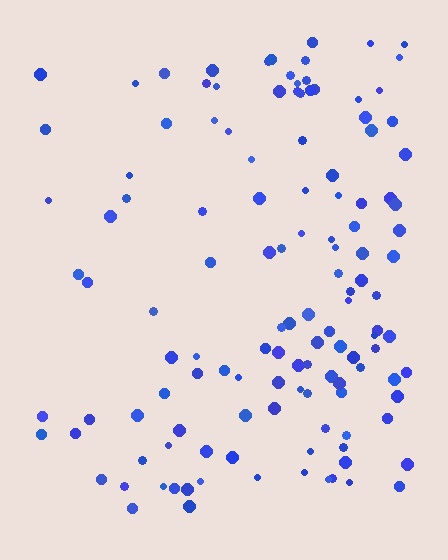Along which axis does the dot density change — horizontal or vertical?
Horizontal.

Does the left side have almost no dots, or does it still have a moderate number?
Still a moderate number, just noticeably fewer than the right.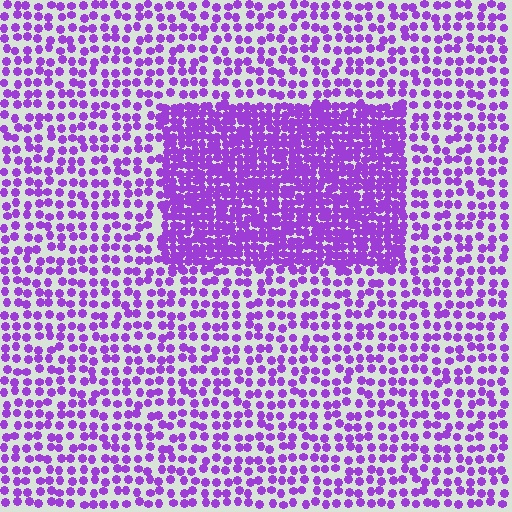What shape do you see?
I see a rectangle.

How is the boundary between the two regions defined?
The boundary is defined by a change in element density (approximately 2.2x ratio). All elements are the same color, size, and shape.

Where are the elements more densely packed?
The elements are more densely packed inside the rectangle boundary.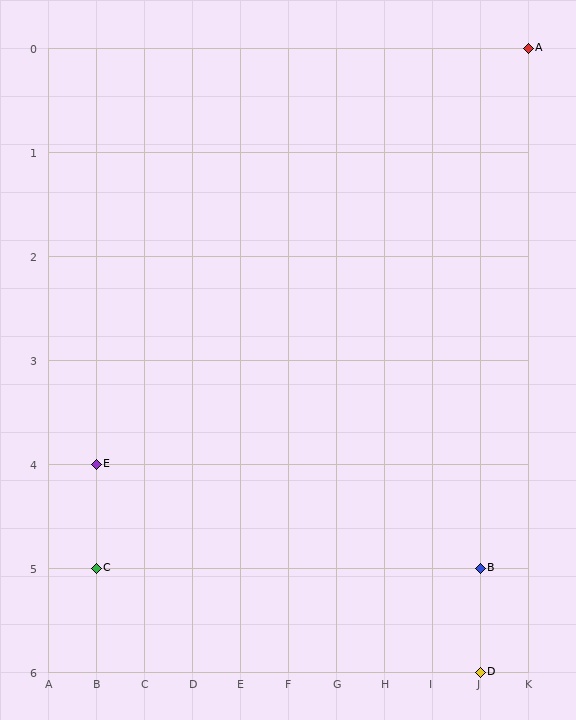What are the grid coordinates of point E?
Point E is at grid coordinates (B, 4).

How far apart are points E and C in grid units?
Points E and C are 1 row apart.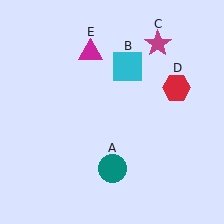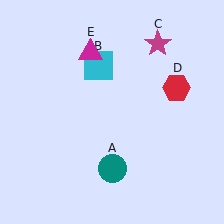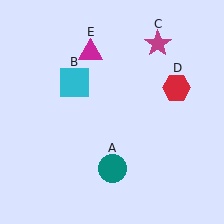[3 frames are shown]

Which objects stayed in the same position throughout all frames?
Teal circle (object A) and magenta star (object C) and red hexagon (object D) and magenta triangle (object E) remained stationary.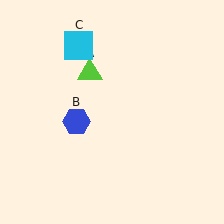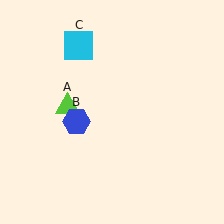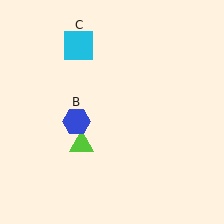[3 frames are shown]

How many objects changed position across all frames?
1 object changed position: lime triangle (object A).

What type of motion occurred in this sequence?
The lime triangle (object A) rotated counterclockwise around the center of the scene.